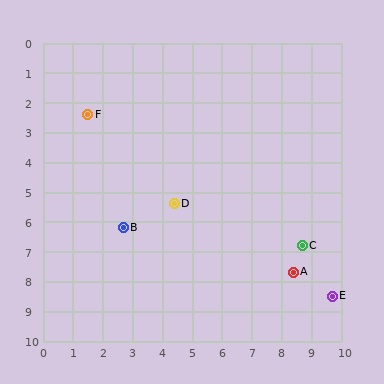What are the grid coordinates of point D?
Point D is at approximately (4.4, 5.4).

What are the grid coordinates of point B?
Point B is at approximately (2.7, 6.2).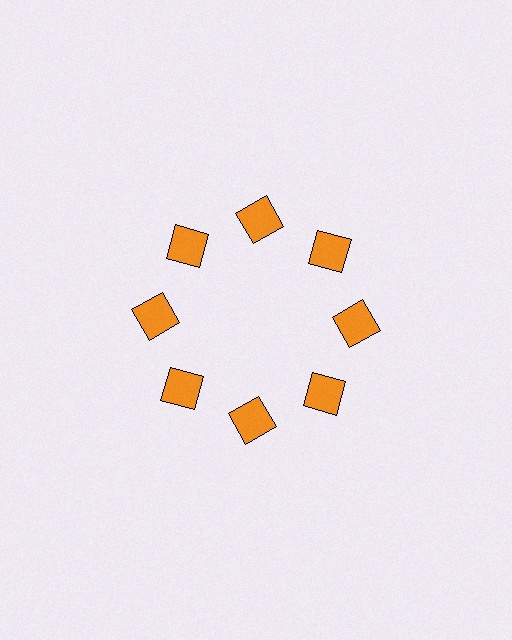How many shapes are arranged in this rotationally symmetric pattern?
There are 8 shapes, arranged in 8 groups of 1.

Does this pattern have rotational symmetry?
Yes, this pattern has 8-fold rotational symmetry. It looks the same after rotating 45 degrees around the center.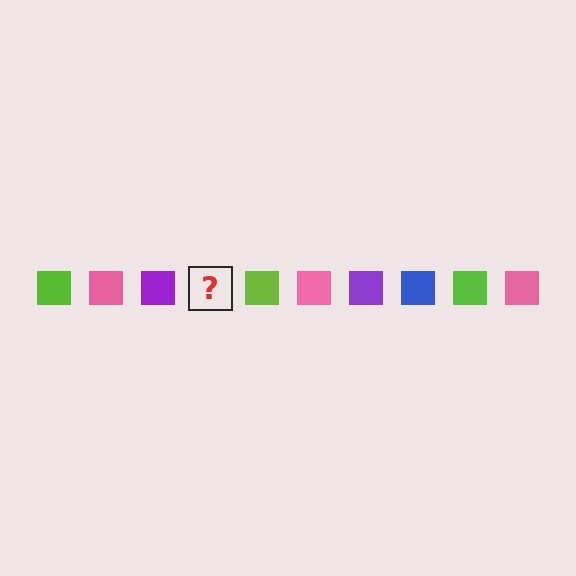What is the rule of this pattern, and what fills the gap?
The rule is that the pattern cycles through lime, pink, purple, blue squares. The gap should be filled with a blue square.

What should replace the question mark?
The question mark should be replaced with a blue square.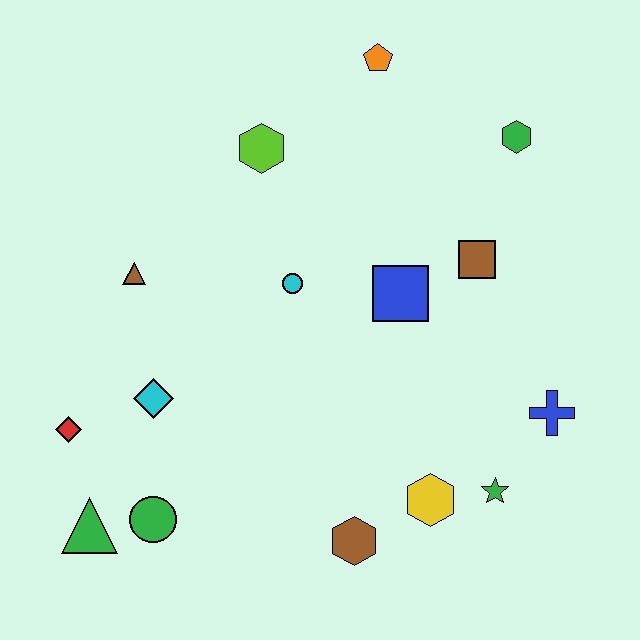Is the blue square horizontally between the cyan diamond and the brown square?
Yes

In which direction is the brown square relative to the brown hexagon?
The brown square is above the brown hexagon.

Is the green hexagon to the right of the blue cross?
No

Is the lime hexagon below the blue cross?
No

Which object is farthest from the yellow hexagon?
The orange pentagon is farthest from the yellow hexagon.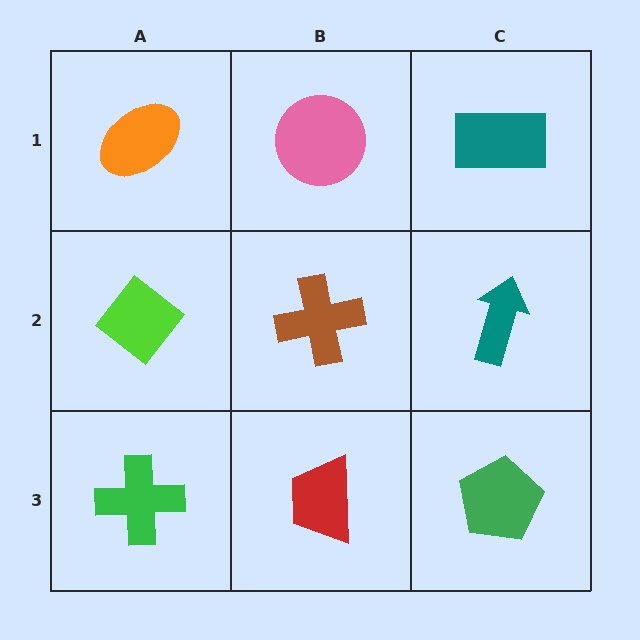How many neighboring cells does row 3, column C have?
2.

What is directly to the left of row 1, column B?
An orange ellipse.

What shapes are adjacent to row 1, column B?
A brown cross (row 2, column B), an orange ellipse (row 1, column A), a teal rectangle (row 1, column C).